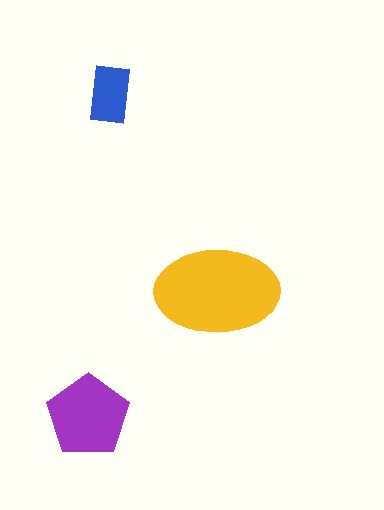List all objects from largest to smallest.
The yellow ellipse, the purple pentagon, the blue rectangle.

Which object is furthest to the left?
The purple pentagon is leftmost.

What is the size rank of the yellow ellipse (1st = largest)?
1st.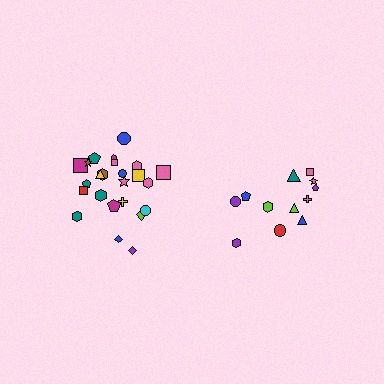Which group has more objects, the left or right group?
The left group.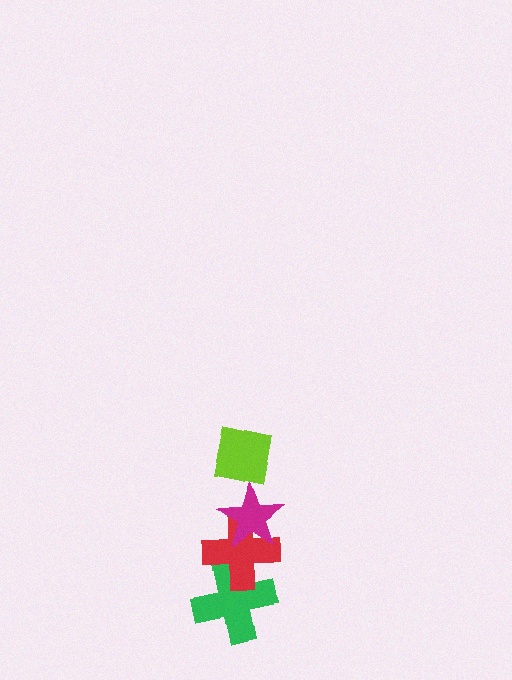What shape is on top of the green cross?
The red cross is on top of the green cross.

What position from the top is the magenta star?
The magenta star is 2nd from the top.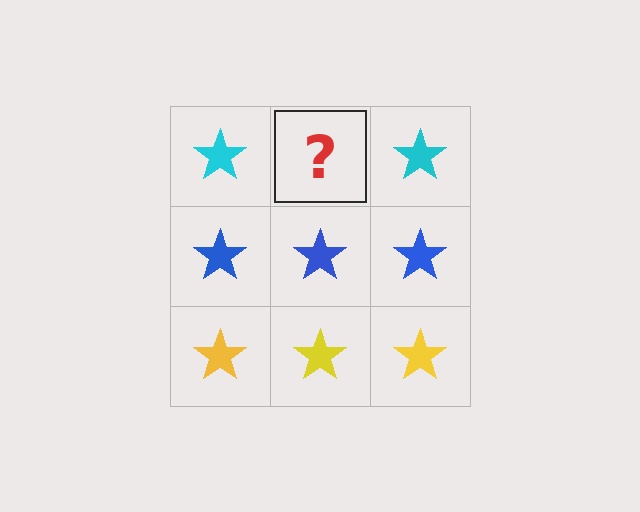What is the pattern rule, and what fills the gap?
The rule is that each row has a consistent color. The gap should be filled with a cyan star.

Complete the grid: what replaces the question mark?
The question mark should be replaced with a cyan star.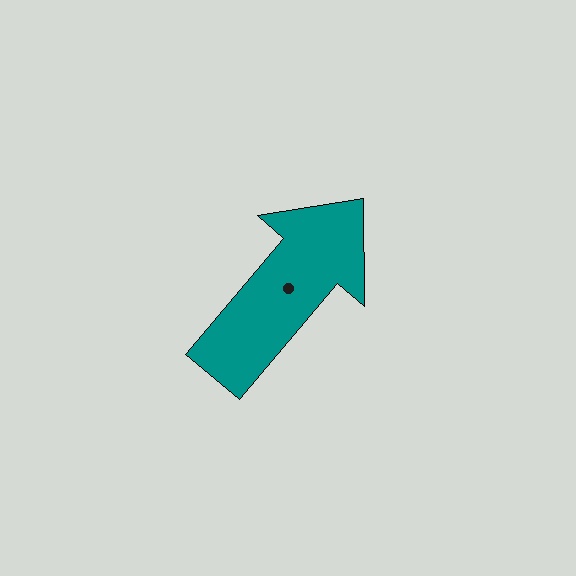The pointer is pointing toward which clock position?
Roughly 1 o'clock.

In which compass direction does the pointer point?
Northeast.